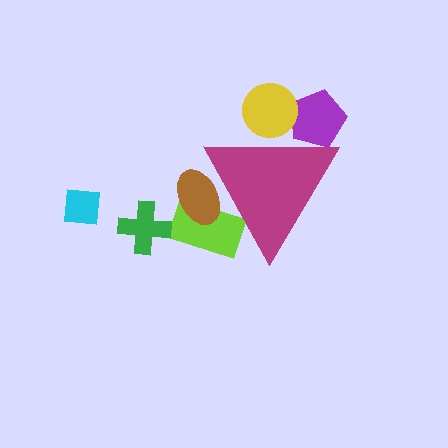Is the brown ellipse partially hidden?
Yes, the brown ellipse is partially hidden behind the magenta triangle.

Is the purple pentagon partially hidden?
Yes, the purple pentagon is partially hidden behind the magenta triangle.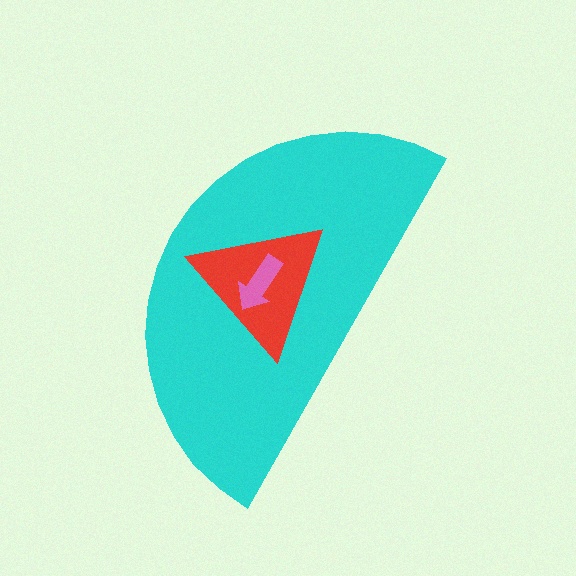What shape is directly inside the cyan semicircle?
The red triangle.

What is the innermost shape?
The pink arrow.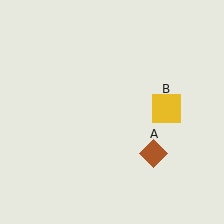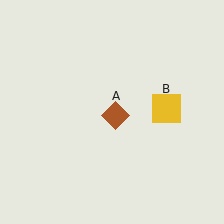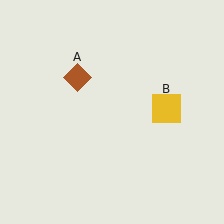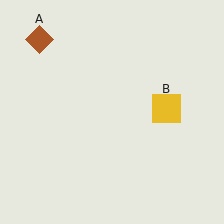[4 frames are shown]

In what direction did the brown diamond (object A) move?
The brown diamond (object A) moved up and to the left.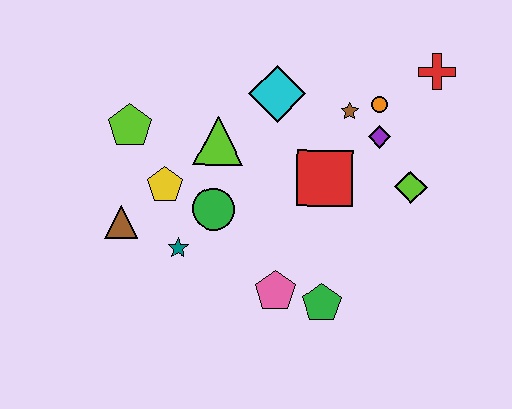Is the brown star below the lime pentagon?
No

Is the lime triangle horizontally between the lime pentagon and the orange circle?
Yes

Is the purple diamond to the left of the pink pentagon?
No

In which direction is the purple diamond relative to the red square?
The purple diamond is to the right of the red square.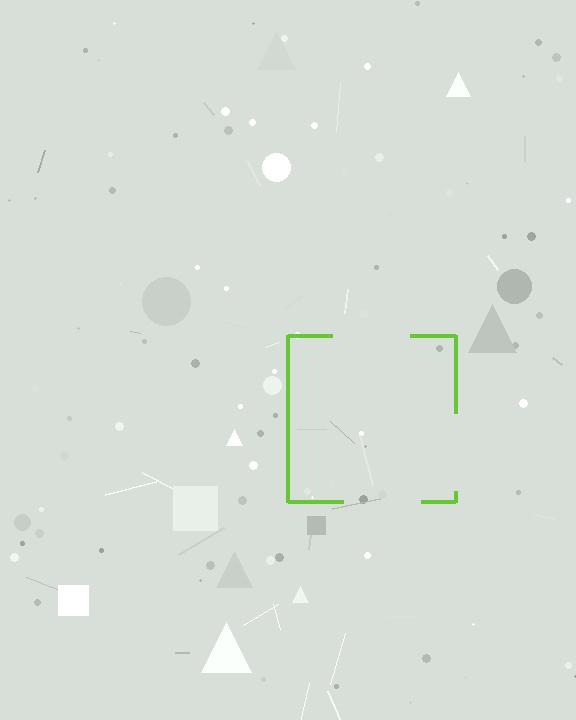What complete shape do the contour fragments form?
The contour fragments form a square.